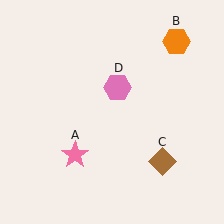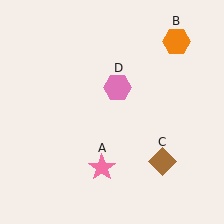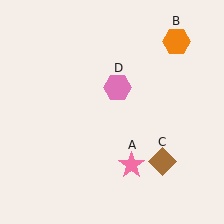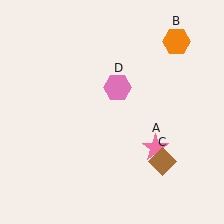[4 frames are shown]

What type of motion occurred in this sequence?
The pink star (object A) rotated counterclockwise around the center of the scene.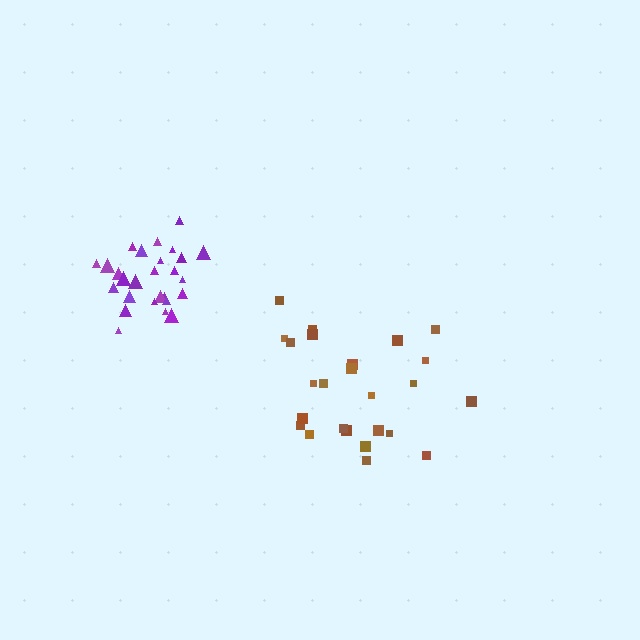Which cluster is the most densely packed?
Purple.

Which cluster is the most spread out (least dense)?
Brown.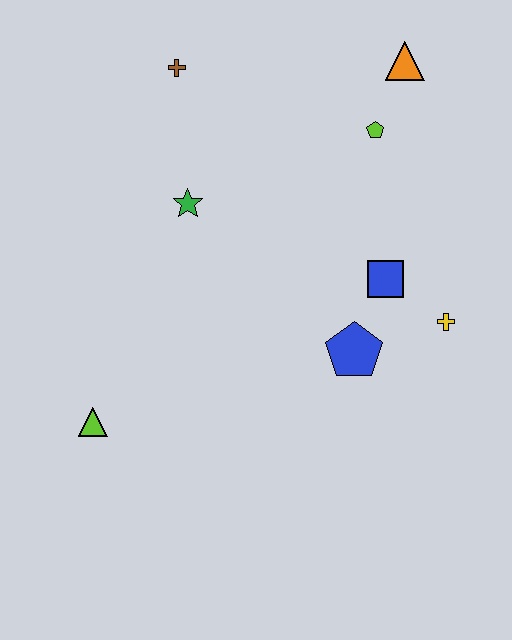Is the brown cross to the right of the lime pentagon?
No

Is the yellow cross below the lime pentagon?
Yes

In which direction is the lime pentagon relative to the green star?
The lime pentagon is to the right of the green star.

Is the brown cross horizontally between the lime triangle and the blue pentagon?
Yes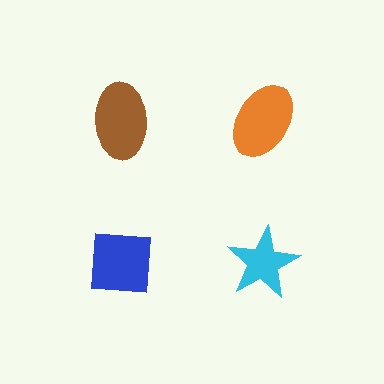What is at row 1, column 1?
A brown ellipse.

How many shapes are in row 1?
2 shapes.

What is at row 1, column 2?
An orange ellipse.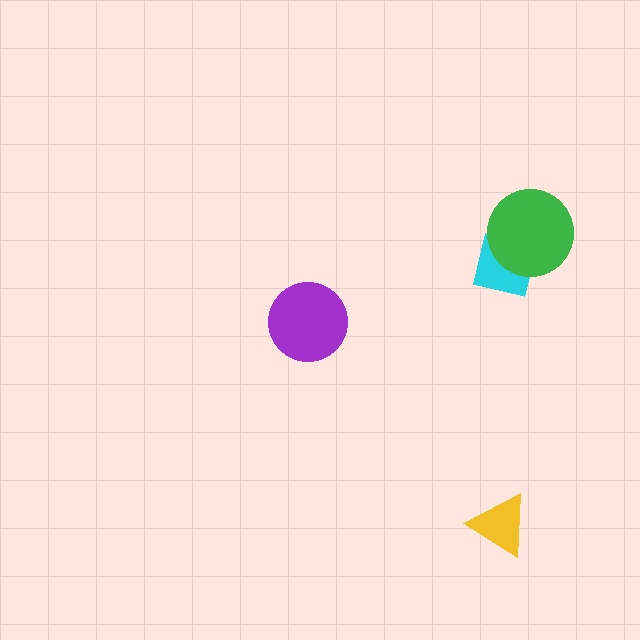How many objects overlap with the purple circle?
0 objects overlap with the purple circle.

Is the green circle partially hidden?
No, no other shape covers it.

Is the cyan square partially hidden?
Yes, it is partially covered by another shape.